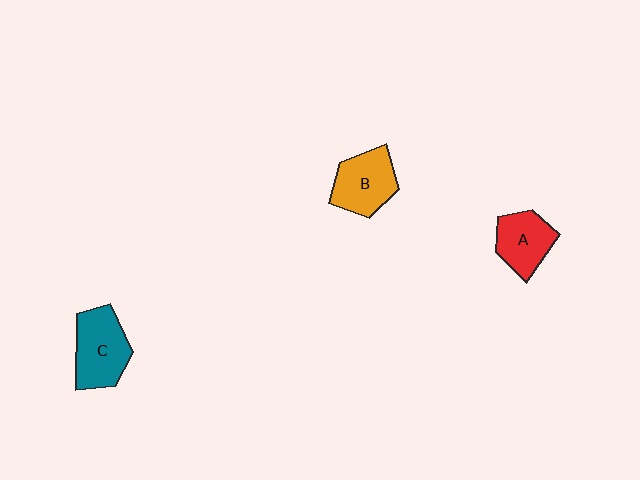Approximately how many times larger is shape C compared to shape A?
Approximately 1.3 times.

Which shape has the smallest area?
Shape A (red).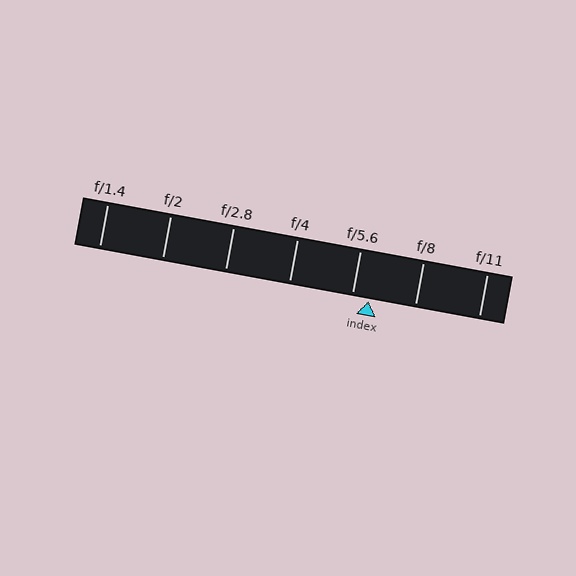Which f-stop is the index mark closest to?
The index mark is closest to f/5.6.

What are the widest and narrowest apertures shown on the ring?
The widest aperture shown is f/1.4 and the narrowest is f/11.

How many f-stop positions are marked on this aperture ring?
There are 7 f-stop positions marked.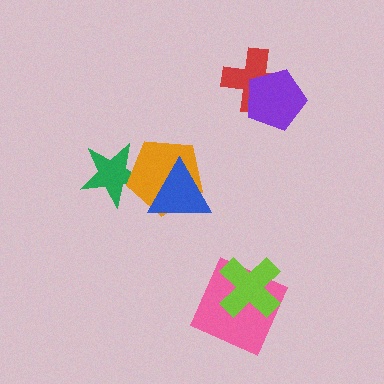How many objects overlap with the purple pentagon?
1 object overlaps with the purple pentagon.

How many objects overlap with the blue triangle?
1 object overlaps with the blue triangle.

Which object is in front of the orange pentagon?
The blue triangle is in front of the orange pentagon.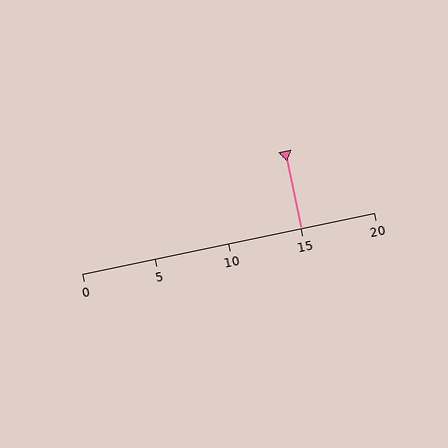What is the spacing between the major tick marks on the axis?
The major ticks are spaced 5 apart.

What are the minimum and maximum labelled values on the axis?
The axis runs from 0 to 20.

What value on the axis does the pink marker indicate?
The marker indicates approximately 15.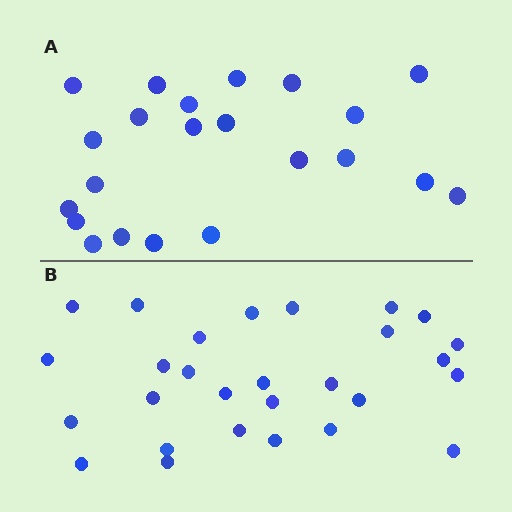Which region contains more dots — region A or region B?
Region B (the bottom region) has more dots.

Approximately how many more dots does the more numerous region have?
Region B has about 6 more dots than region A.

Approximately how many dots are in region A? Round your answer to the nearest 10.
About 20 dots. (The exact count is 22, which rounds to 20.)